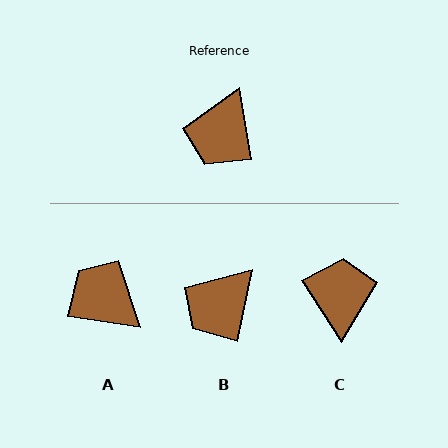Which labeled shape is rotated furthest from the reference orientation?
C, about 158 degrees away.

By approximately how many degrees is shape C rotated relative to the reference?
Approximately 158 degrees clockwise.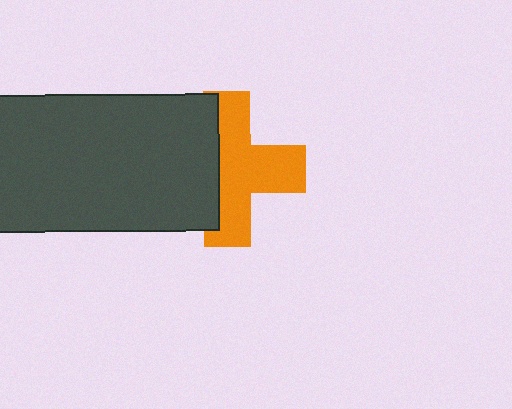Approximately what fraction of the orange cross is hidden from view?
Roughly 38% of the orange cross is hidden behind the dark gray rectangle.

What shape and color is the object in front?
The object in front is a dark gray rectangle.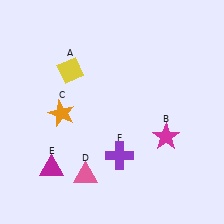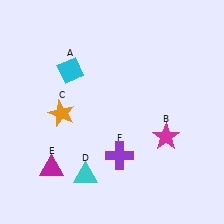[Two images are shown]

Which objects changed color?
A changed from yellow to cyan. D changed from pink to cyan.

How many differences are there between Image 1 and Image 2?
There are 2 differences between the two images.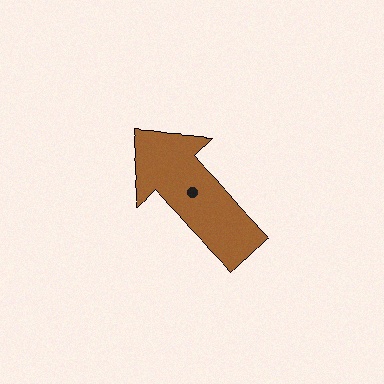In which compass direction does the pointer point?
Northwest.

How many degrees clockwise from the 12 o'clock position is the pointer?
Approximately 315 degrees.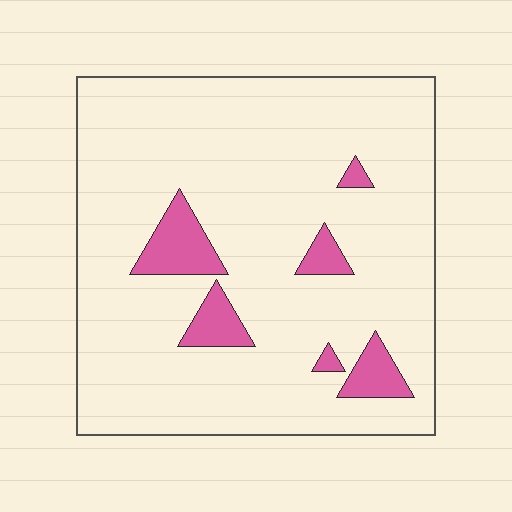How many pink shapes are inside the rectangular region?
6.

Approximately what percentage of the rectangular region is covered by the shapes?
Approximately 10%.